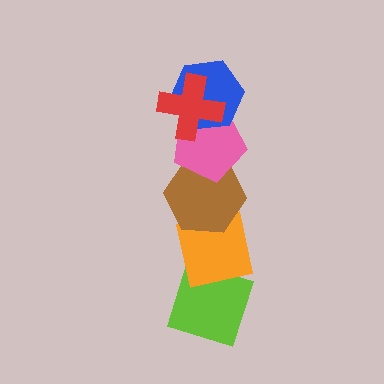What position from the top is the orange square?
The orange square is 5th from the top.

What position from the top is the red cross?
The red cross is 1st from the top.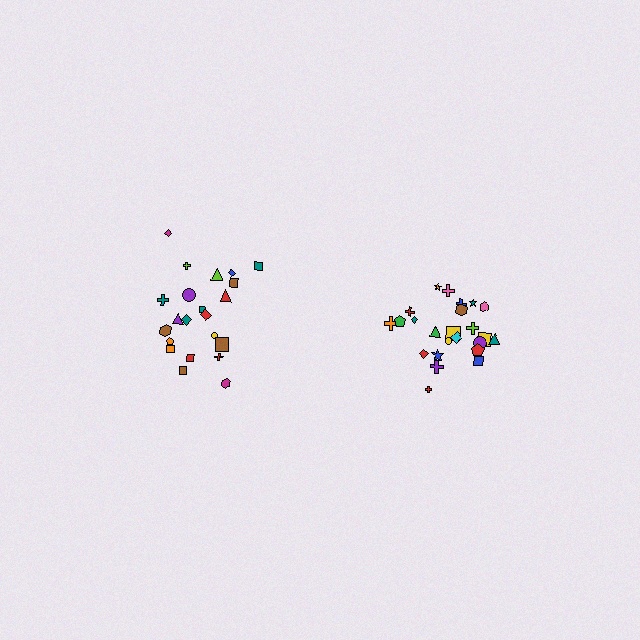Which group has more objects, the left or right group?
The right group.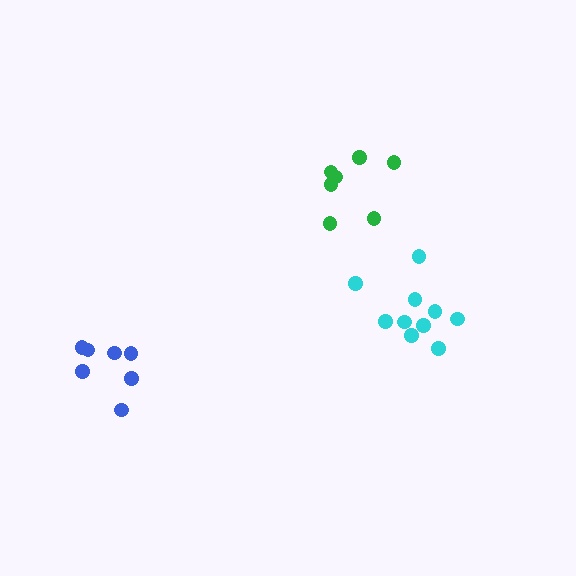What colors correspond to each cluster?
The clusters are colored: green, cyan, blue.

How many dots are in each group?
Group 1: 7 dots, Group 2: 10 dots, Group 3: 7 dots (24 total).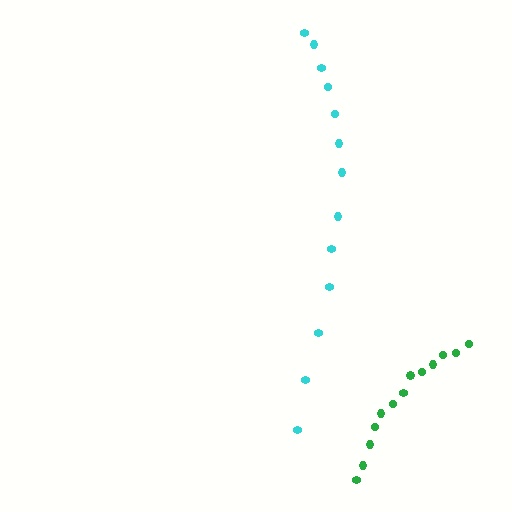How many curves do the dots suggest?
There are 2 distinct paths.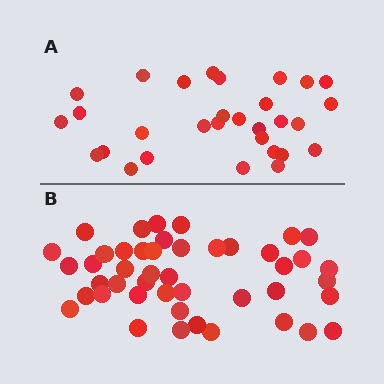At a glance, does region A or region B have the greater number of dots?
Region B (the bottom region) has more dots.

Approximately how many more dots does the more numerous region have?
Region B has approximately 15 more dots than region A.